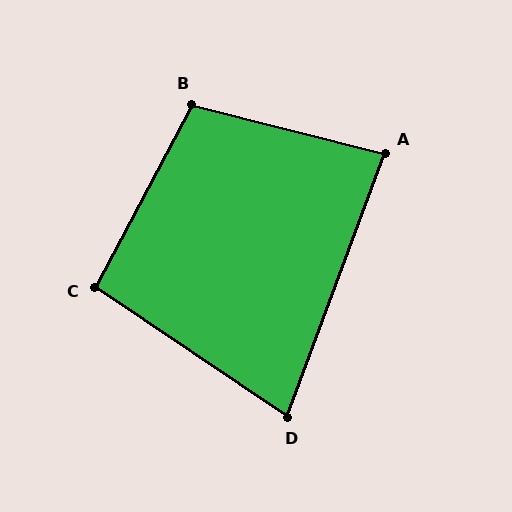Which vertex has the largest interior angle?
B, at approximately 104 degrees.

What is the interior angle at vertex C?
Approximately 96 degrees (obtuse).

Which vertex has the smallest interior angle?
D, at approximately 76 degrees.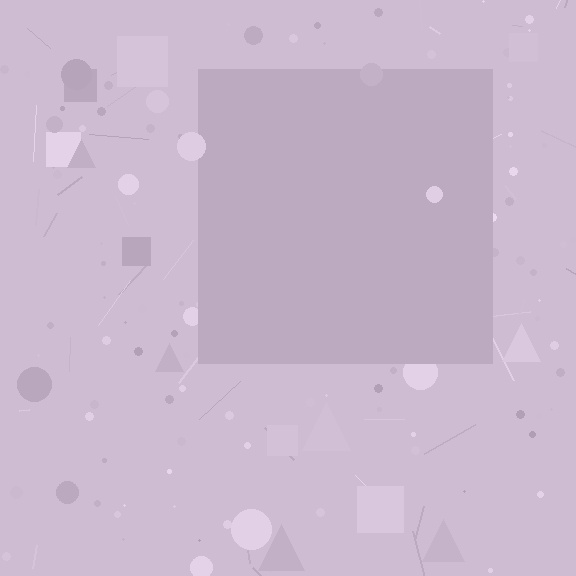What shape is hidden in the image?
A square is hidden in the image.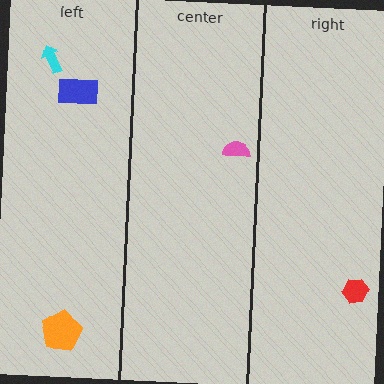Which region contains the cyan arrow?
The left region.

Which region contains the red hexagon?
The right region.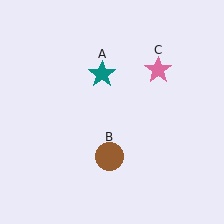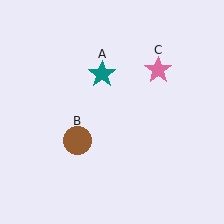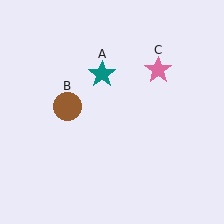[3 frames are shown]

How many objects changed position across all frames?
1 object changed position: brown circle (object B).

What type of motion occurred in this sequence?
The brown circle (object B) rotated clockwise around the center of the scene.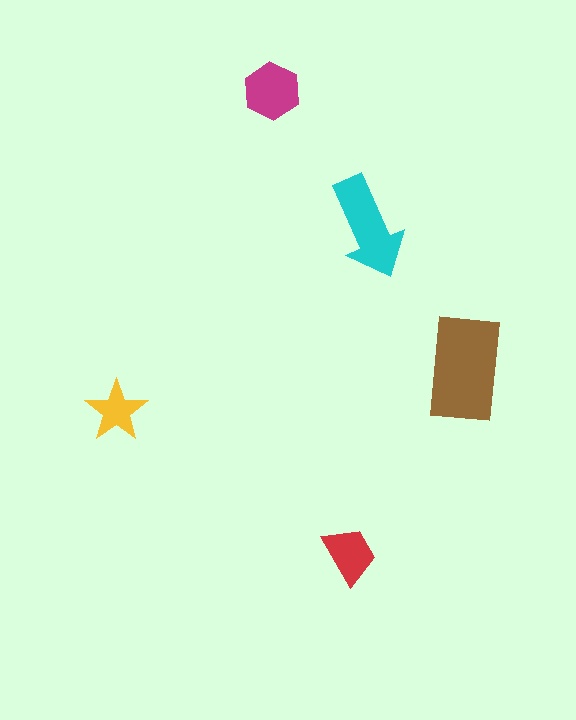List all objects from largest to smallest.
The brown rectangle, the cyan arrow, the magenta hexagon, the red trapezoid, the yellow star.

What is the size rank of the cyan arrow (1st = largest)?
2nd.